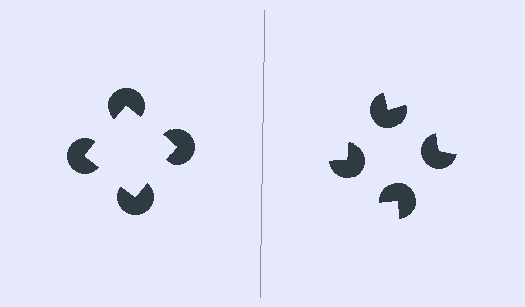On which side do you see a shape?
An illusory square appears on the left side. On the right side the wedge cuts are rotated, so no coherent shape forms.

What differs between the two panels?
The pac-man discs are positioned identically on both sides; only the wedge orientations differ. On the left they align to a square; on the right they are misaligned.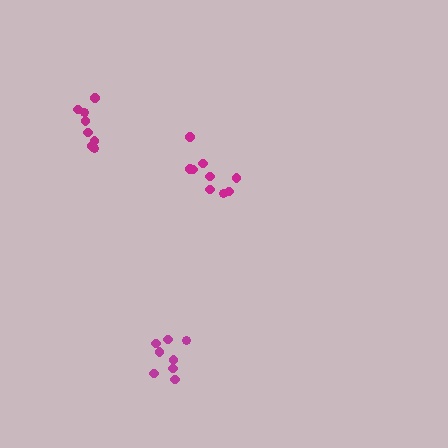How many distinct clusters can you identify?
There are 3 distinct clusters.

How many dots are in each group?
Group 1: 9 dots, Group 2: 8 dots, Group 3: 8 dots (25 total).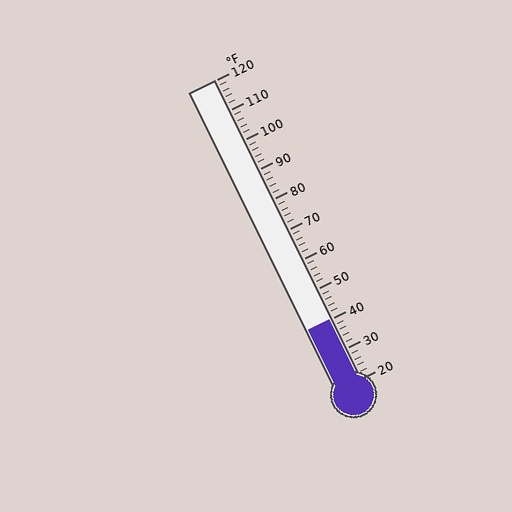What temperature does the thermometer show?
The thermometer shows approximately 40°F.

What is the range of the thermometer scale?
The thermometer scale ranges from 20°F to 120°F.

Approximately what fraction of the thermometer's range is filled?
The thermometer is filled to approximately 20% of its range.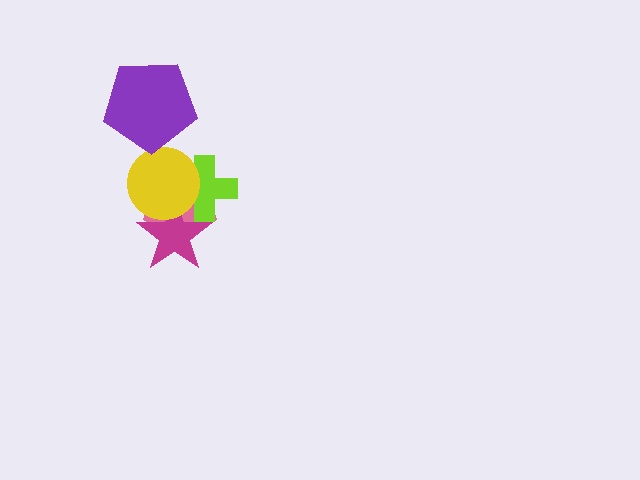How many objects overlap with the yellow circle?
3 objects overlap with the yellow circle.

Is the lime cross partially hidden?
Yes, it is partially covered by another shape.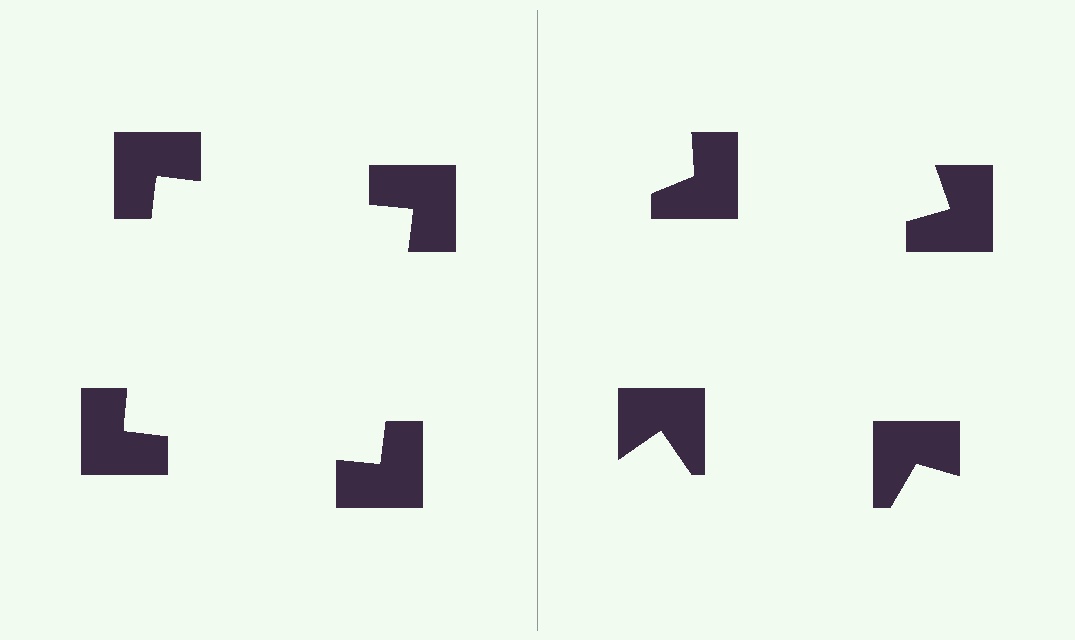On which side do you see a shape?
An illusory square appears on the left side. On the right side the wedge cuts are rotated, so no coherent shape forms.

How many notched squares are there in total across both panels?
8 — 4 on each side.